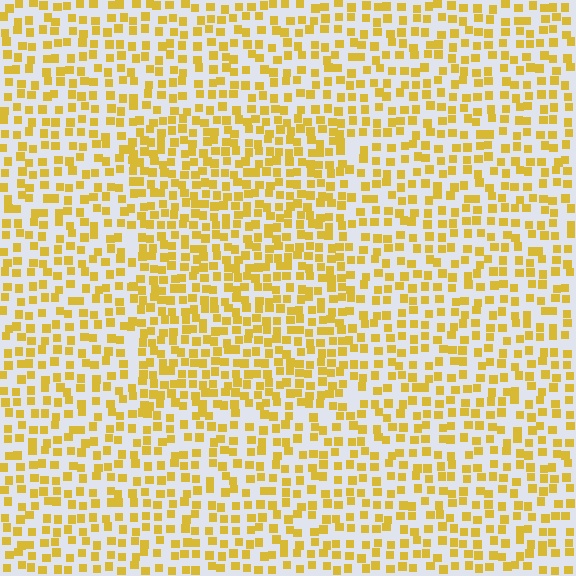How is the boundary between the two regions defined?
The boundary is defined by a change in element density (approximately 1.5x ratio). All elements are the same color, size, and shape.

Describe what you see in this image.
The image contains small yellow elements arranged at two different densities. A rectangle-shaped region is visible where the elements are more densely packed than the surrounding area.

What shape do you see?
I see a rectangle.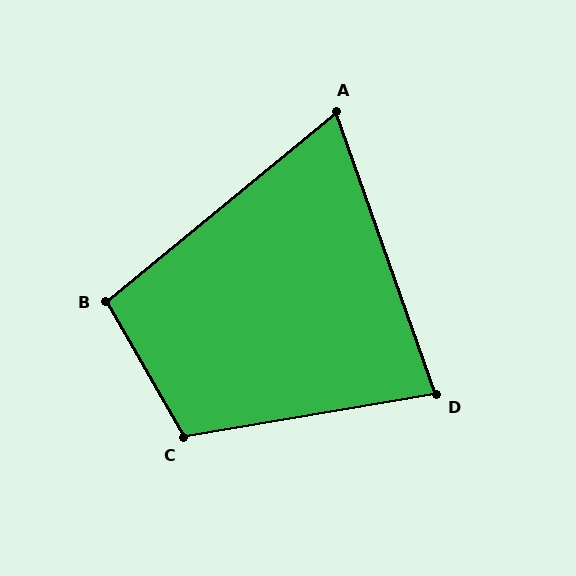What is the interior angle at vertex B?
Approximately 100 degrees (obtuse).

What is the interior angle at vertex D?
Approximately 80 degrees (acute).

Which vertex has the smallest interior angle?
A, at approximately 70 degrees.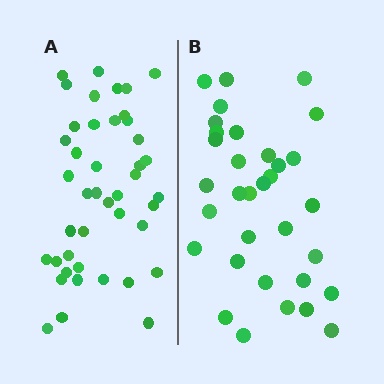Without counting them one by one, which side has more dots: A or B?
Region A (the left region) has more dots.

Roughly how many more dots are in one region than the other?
Region A has roughly 10 or so more dots than region B.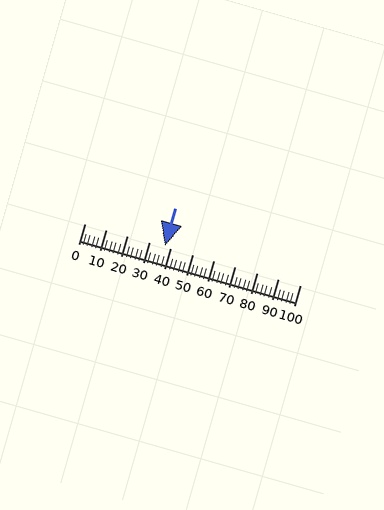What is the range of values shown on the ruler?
The ruler shows values from 0 to 100.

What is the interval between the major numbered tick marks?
The major tick marks are spaced 10 units apart.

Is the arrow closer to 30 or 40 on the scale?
The arrow is closer to 40.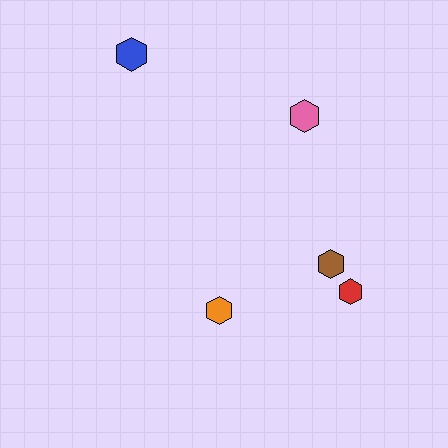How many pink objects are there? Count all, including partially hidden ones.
There is 1 pink object.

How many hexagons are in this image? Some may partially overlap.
There are 5 hexagons.